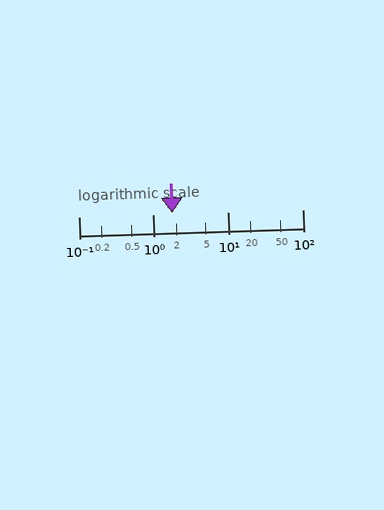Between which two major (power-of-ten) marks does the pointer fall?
The pointer is between 1 and 10.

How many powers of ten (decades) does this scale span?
The scale spans 3 decades, from 0.1 to 100.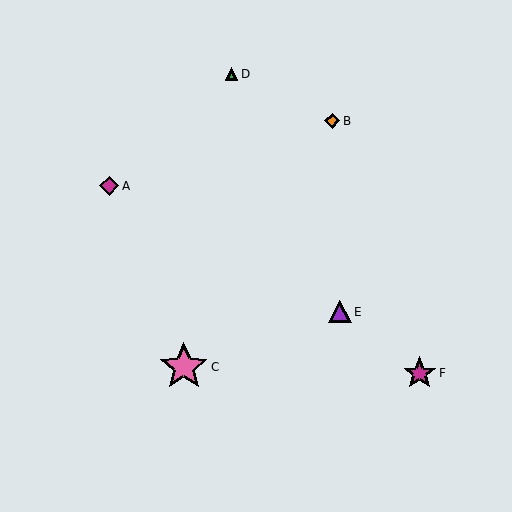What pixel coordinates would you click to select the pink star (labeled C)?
Click at (184, 367) to select the pink star C.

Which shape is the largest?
The pink star (labeled C) is the largest.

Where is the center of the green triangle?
The center of the green triangle is at (231, 74).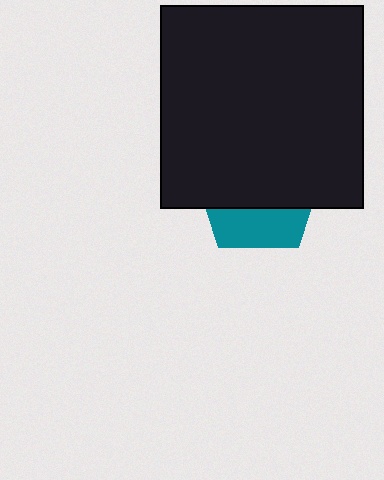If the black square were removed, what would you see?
You would see the complete teal pentagon.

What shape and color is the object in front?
The object in front is a black square.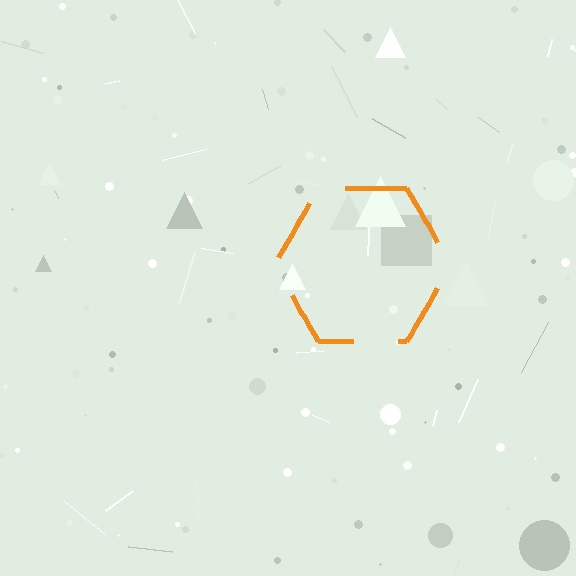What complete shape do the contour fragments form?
The contour fragments form a hexagon.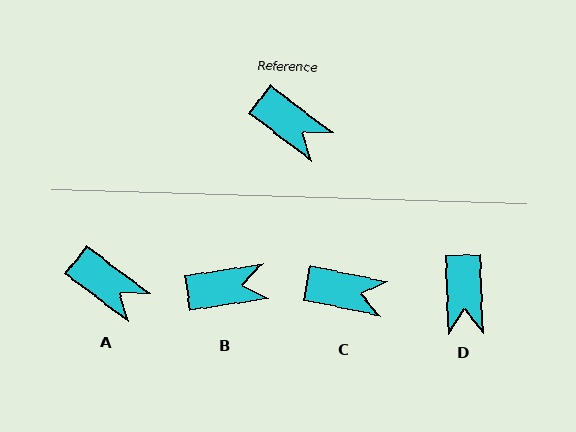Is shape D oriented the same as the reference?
No, it is off by about 51 degrees.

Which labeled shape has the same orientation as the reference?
A.